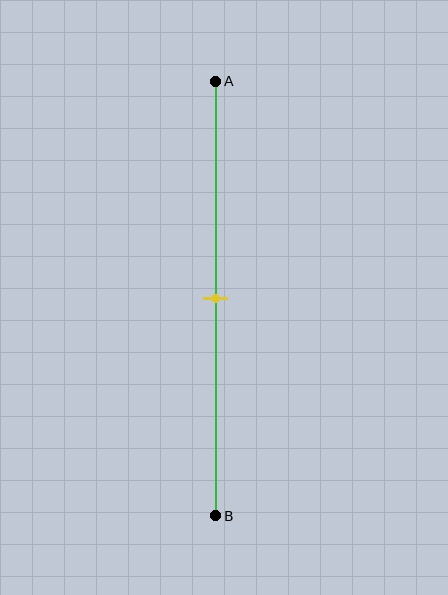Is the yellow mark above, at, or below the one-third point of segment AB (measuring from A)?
The yellow mark is below the one-third point of segment AB.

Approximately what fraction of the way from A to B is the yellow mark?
The yellow mark is approximately 50% of the way from A to B.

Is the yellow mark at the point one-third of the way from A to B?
No, the mark is at about 50% from A, not at the 33% one-third point.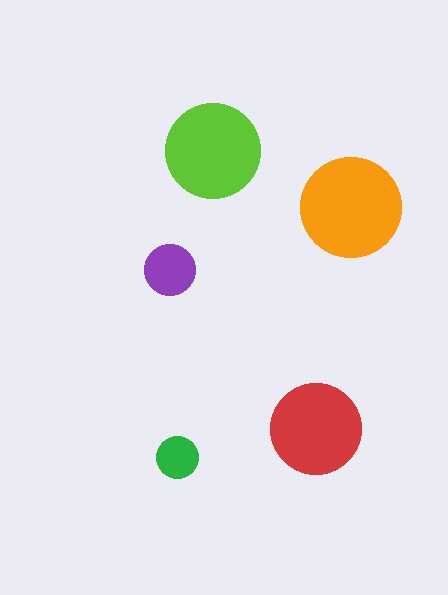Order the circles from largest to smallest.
the orange one, the lime one, the red one, the purple one, the green one.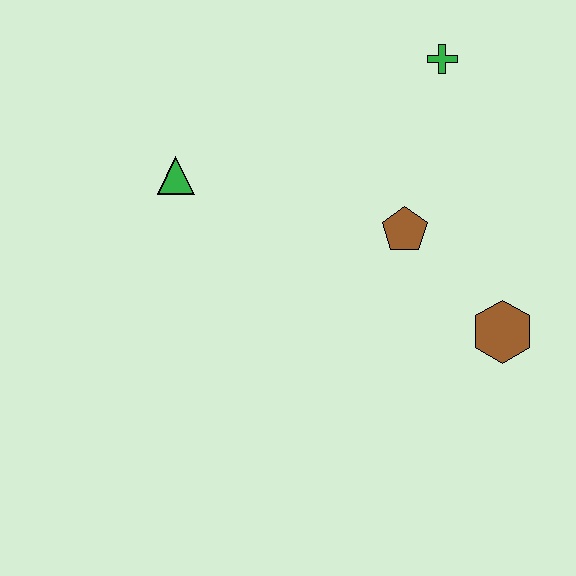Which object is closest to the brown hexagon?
The brown pentagon is closest to the brown hexagon.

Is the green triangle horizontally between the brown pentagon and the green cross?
No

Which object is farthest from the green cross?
The green triangle is farthest from the green cross.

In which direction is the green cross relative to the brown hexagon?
The green cross is above the brown hexagon.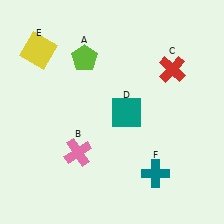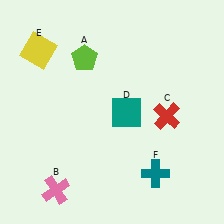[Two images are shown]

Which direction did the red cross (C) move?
The red cross (C) moved down.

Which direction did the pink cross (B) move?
The pink cross (B) moved down.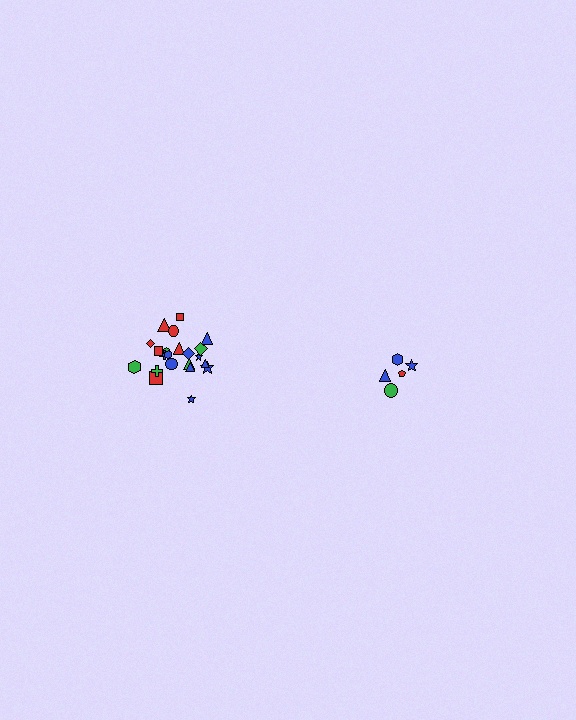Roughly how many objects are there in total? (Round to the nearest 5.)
Roughly 25 objects in total.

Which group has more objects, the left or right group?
The left group.